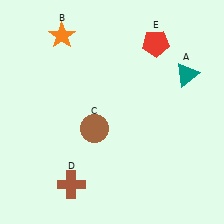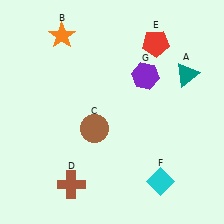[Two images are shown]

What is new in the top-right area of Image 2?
A purple hexagon (G) was added in the top-right area of Image 2.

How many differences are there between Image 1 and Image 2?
There are 2 differences between the two images.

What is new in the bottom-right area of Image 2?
A cyan diamond (F) was added in the bottom-right area of Image 2.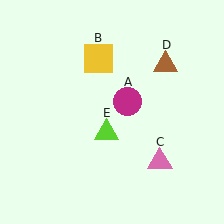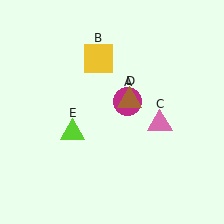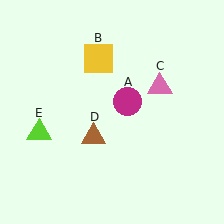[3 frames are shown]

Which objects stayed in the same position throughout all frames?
Magenta circle (object A) and yellow square (object B) remained stationary.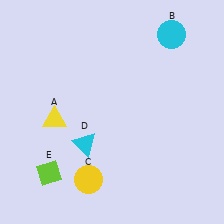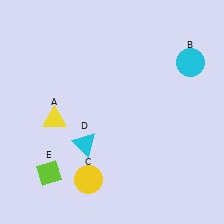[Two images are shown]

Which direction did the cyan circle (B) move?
The cyan circle (B) moved down.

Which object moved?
The cyan circle (B) moved down.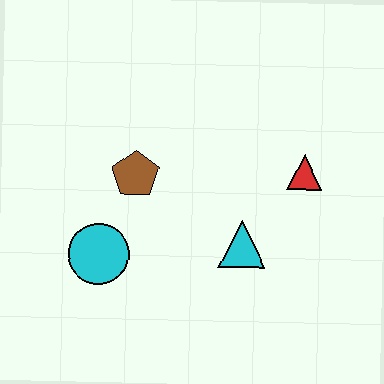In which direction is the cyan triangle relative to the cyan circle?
The cyan triangle is to the right of the cyan circle.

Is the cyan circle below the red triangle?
Yes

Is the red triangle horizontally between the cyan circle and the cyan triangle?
No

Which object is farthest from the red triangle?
The cyan circle is farthest from the red triangle.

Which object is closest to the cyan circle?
The brown pentagon is closest to the cyan circle.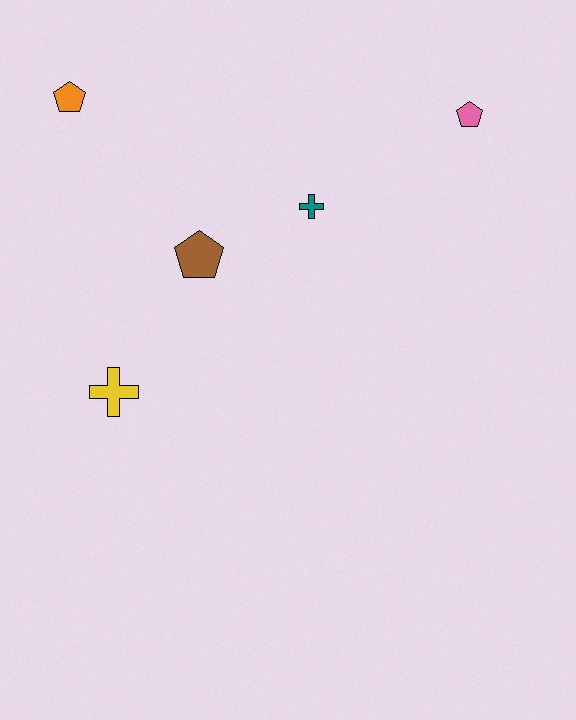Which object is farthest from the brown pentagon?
The pink pentagon is farthest from the brown pentagon.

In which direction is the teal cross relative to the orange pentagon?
The teal cross is to the right of the orange pentagon.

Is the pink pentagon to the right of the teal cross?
Yes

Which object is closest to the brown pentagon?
The teal cross is closest to the brown pentagon.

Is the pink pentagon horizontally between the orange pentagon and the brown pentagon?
No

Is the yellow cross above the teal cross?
No